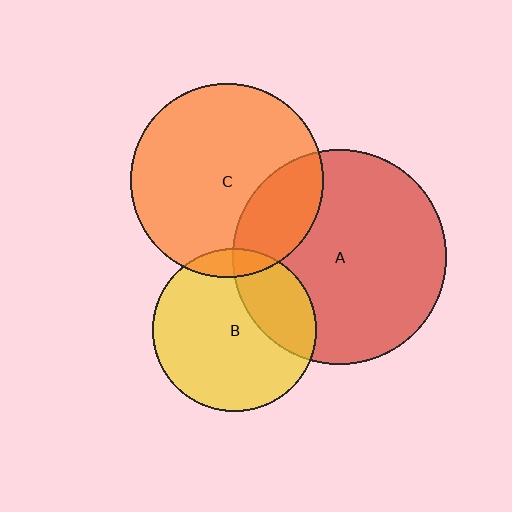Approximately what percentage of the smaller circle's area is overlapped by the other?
Approximately 10%.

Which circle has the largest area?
Circle A (red).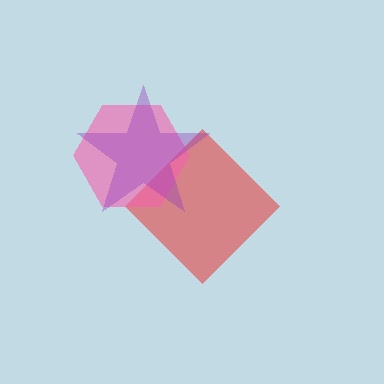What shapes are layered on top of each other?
The layered shapes are: a red diamond, a pink hexagon, a purple star.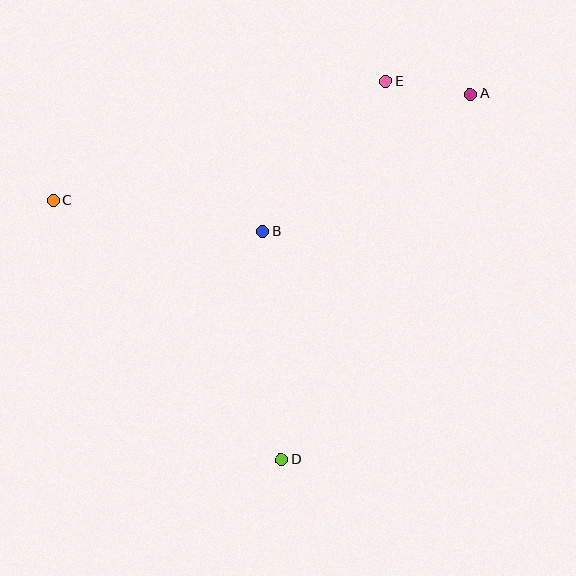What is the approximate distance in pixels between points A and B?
The distance between A and B is approximately 249 pixels.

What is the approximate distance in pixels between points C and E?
The distance between C and E is approximately 354 pixels.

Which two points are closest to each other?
Points A and E are closest to each other.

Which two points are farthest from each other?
Points A and C are farthest from each other.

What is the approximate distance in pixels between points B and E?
The distance between B and E is approximately 194 pixels.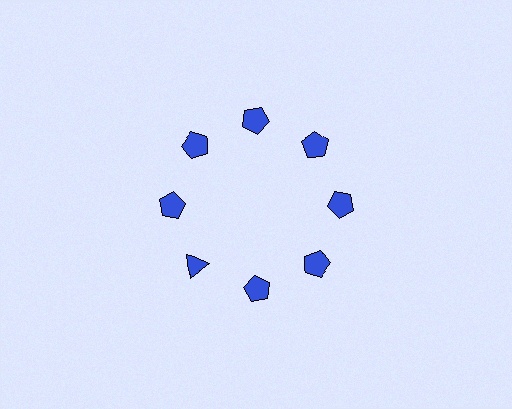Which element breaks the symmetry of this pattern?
The blue triangle at roughly the 8 o'clock position breaks the symmetry. All other shapes are blue pentagons.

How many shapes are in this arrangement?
There are 8 shapes arranged in a ring pattern.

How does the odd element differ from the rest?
It has a different shape: triangle instead of pentagon.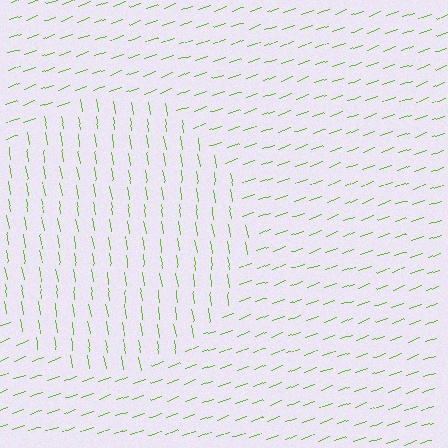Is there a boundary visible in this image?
Yes, there is a texture boundary formed by a change in line orientation.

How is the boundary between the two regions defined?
The boundary is defined purely by a change in line orientation (approximately 79 degrees difference). All lines are the same color and thickness.